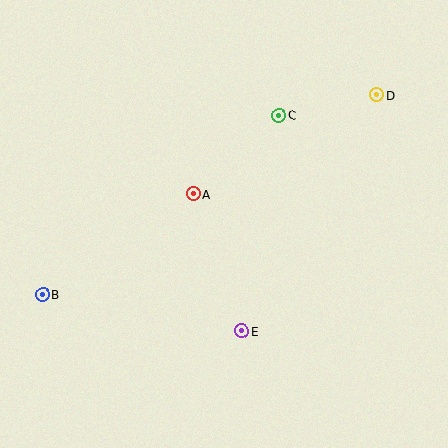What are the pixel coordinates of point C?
Point C is at (279, 116).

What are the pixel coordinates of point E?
Point E is at (241, 331).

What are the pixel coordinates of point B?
Point B is at (43, 295).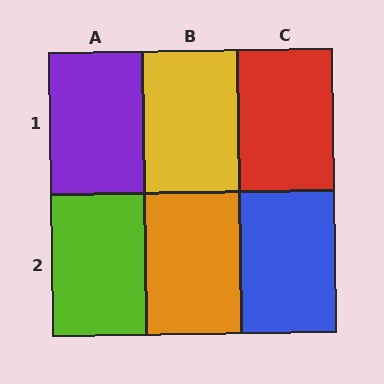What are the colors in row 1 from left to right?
Purple, yellow, red.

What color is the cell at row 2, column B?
Orange.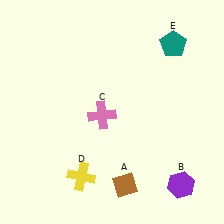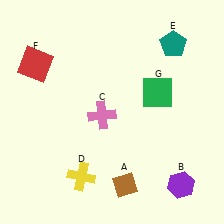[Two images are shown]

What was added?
A red square (F), a green square (G) were added in Image 2.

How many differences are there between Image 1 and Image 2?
There are 2 differences between the two images.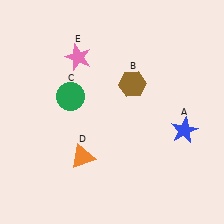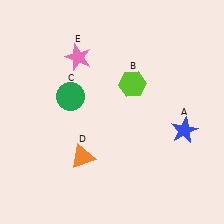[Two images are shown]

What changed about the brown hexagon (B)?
In Image 1, B is brown. In Image 2, it changed to lime.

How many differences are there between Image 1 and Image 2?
There is 1 difference between the two images.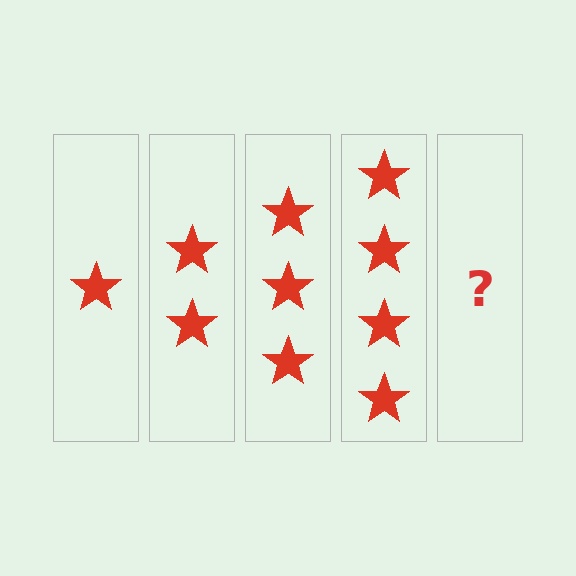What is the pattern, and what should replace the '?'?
The pattern is that each step adds one more star. The '?' should be 5 stars.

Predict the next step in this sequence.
The next step is 5 stars.